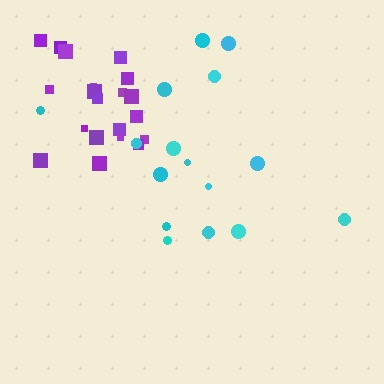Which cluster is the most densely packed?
Purple.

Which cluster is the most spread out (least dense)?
Cyan.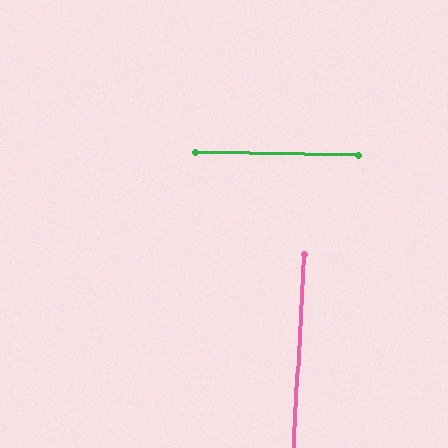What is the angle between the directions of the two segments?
Approximately 88 degrees.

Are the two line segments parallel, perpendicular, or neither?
Perpendicular — they meet at approximately 88°.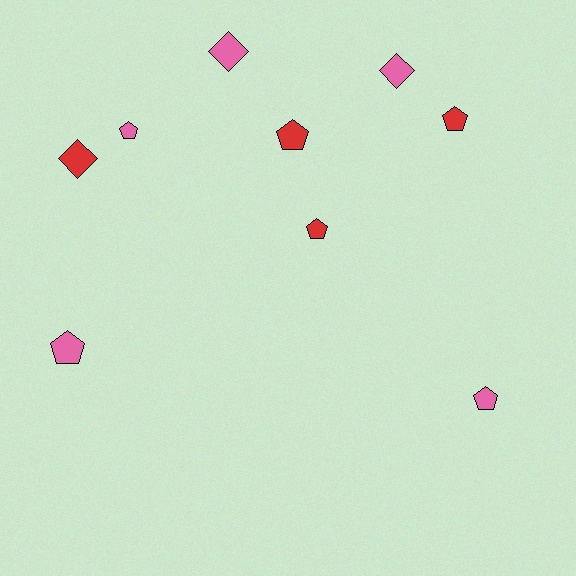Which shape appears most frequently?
Pentagon, with 6 objects.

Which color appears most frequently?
Pink, with 5 objects.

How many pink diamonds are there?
There are 2 pink diamonds.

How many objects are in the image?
There are 9 objects.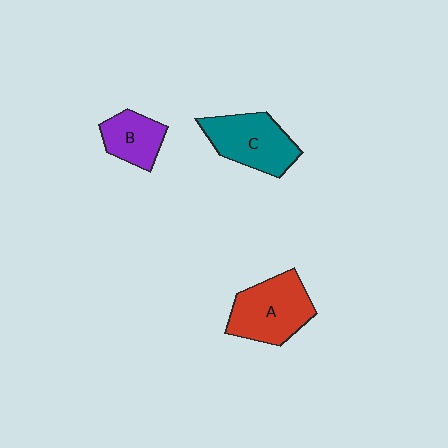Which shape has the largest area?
Shape A (red).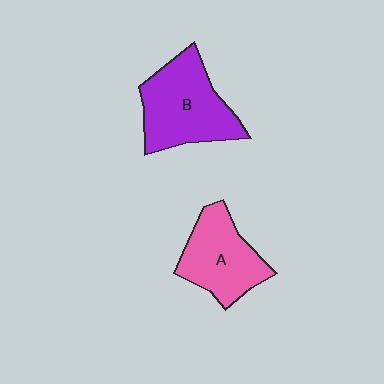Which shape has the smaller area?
Shape A (pink).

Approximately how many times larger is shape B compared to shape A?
Approximately 1.2 times.